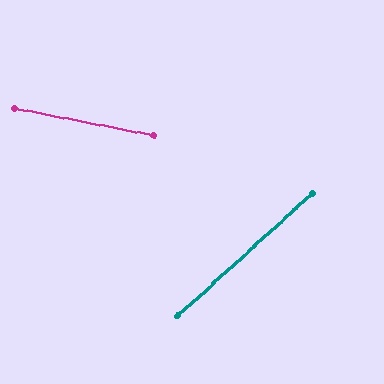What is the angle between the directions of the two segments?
Approximately 53 degrees.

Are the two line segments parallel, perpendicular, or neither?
Neither parallel nor perpendicular — they differ by about 53°.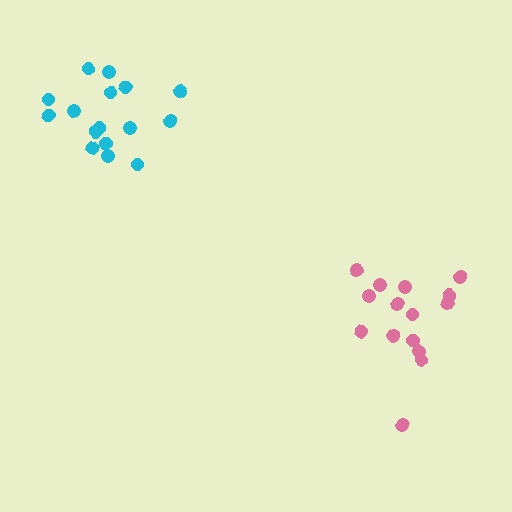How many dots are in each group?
Group 1: 15 dots, Group 2: 16 dots (31 total).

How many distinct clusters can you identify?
There are 2 distinct clusters.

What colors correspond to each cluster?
The clusters are colored: pink, cyan.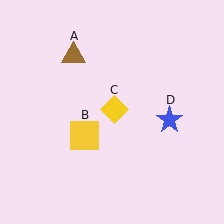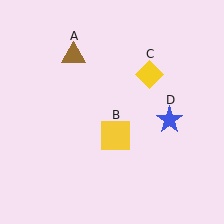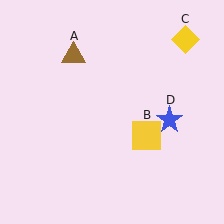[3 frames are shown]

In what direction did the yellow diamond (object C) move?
The yellow diamond (object C) moved up and to the right.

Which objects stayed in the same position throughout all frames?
Brown triangle (object A) and blue star (object D) remained stationary.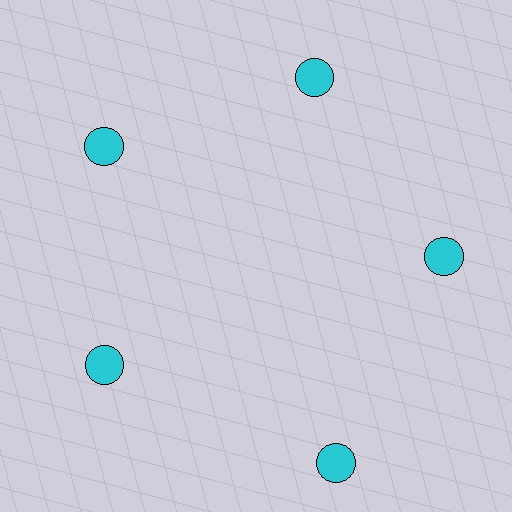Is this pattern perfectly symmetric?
No. The 5 cyan circles are arranged in a ring, but one element near the 5 o'clock position is pushed outward from the center, breaking the 5-fold rotational symmetry.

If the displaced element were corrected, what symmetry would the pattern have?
It would have 5-fold rotational symmetry — the pattern would map onto itself every 72 degrees.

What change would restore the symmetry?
The symmetry would be restored by moving it inward, back onto the ring so that all 5 circles sit at equal angles and equal distance from the center.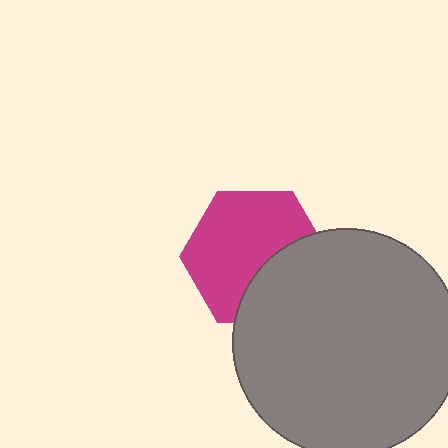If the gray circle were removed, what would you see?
You would see the complete magenta hexagon.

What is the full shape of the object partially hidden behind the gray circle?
The partially hidden object is a magenta hexagon.